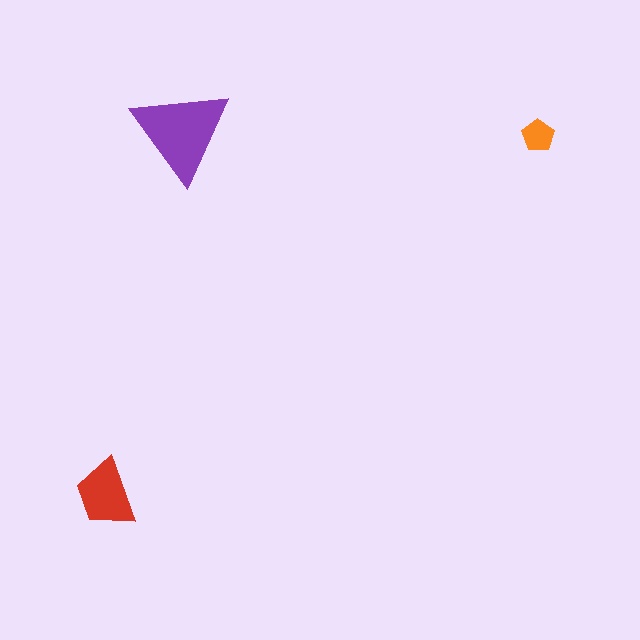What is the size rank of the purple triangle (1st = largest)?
1st.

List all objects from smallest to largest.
The orange pentagon, the red trapezoid, the purple triangle.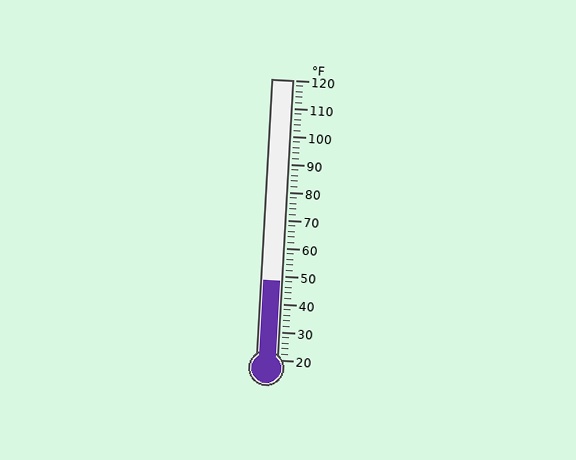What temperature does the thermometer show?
The thermometer shows approximately 48°F.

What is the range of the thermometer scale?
The thermometer scale ranges from 20°F to 120°F.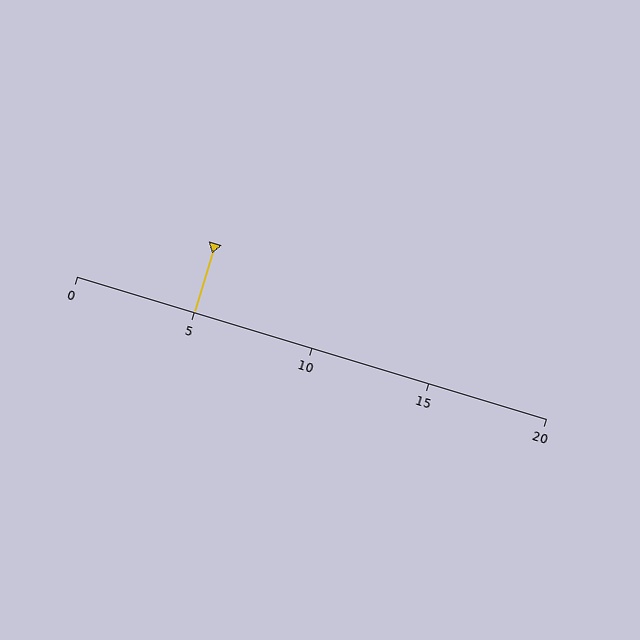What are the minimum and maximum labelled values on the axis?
The axis runs from 0 to 20.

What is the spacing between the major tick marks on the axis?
The major ticks are spaced 5 apart.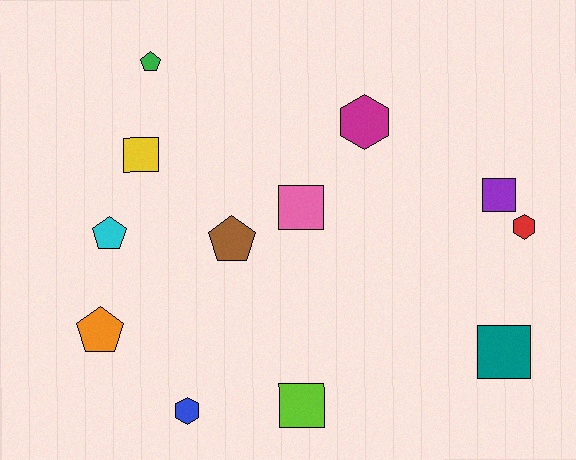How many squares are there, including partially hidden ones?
There are 5 squares.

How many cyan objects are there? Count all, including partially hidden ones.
There is 1 cyan object.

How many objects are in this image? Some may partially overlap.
There are 12 objects.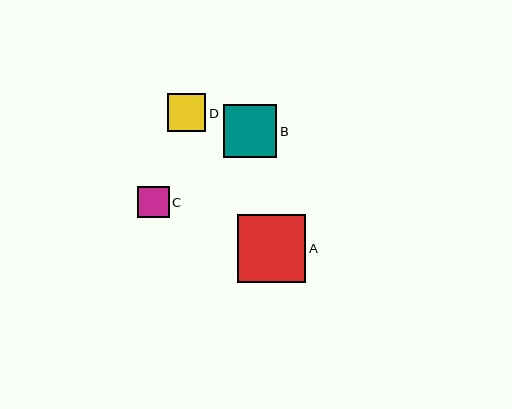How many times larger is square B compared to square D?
Square B is approximately 1.4 times the size of square D.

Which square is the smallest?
Square C is the smallest with a size of approximately 32 pixels.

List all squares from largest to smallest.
From largest to smallest: A, B, D, C.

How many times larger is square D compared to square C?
Square D is approximately 1.2 times the size of square C.